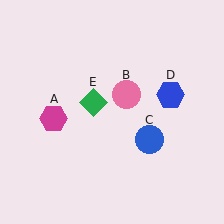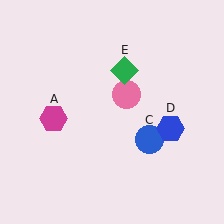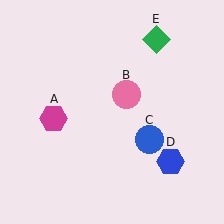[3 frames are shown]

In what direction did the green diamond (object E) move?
The green diamond (object E) moved up and to the right.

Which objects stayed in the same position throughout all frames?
Magenta hexagon (object A) and pink circle (object B) and blue circle (object C) remained stationary.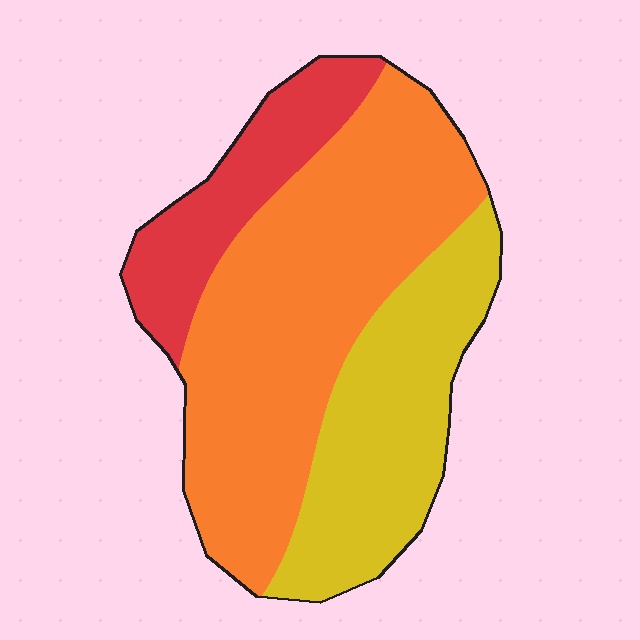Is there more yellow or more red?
Yellow.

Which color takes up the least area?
Red, at roughly 20%.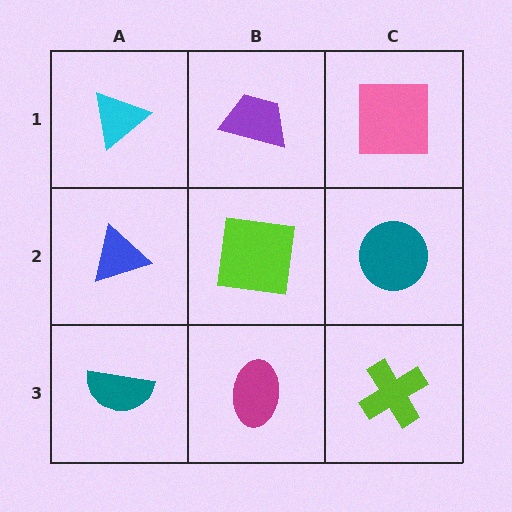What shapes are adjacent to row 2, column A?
A cyan triangle (row 1, column A), a teal semicircle (row 3, column A), a lime square (row 2, column B).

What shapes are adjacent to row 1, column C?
A teal circle (row 2, column C), a purple trapezoid (row 1, column B).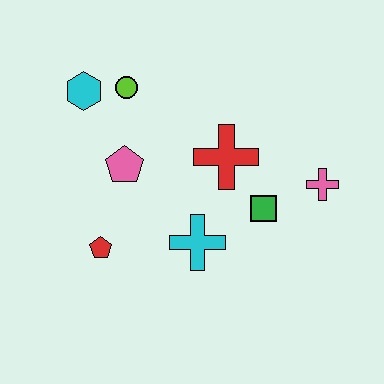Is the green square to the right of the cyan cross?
Yes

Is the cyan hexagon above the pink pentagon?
Yes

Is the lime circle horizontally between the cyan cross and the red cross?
No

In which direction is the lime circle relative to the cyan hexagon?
The lime circle is to the right of the cyan hexagon.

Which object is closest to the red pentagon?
The pink pentagon is closest to the red pentagon.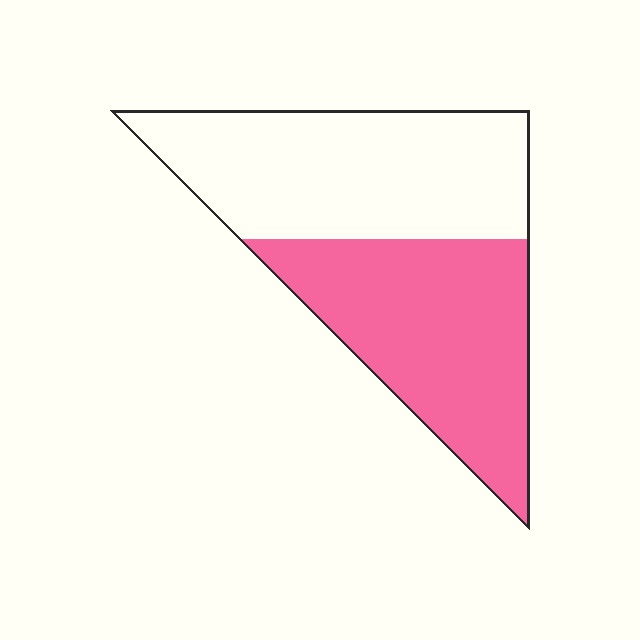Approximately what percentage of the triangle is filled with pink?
Approximately 50%.